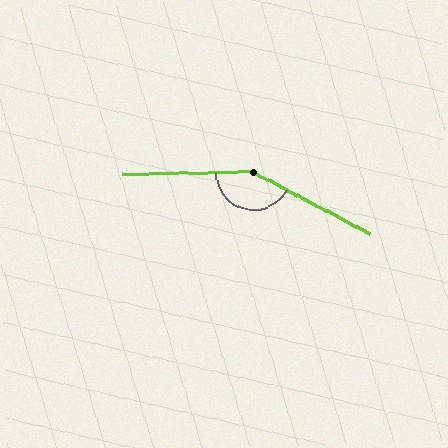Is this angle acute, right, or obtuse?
It is obtuse.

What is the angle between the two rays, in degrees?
Approximately 151 degrees.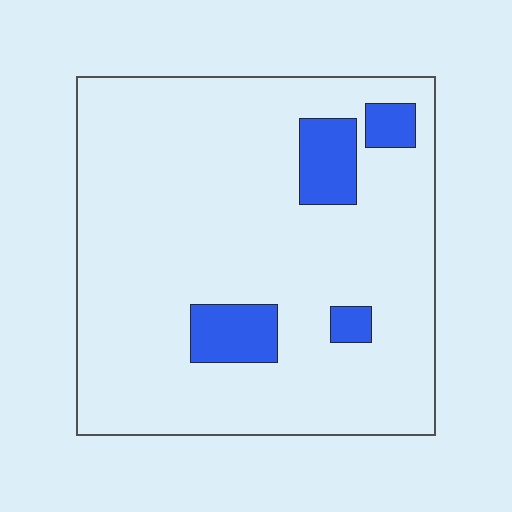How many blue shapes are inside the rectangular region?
4.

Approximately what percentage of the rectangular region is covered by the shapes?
Approximately 10%.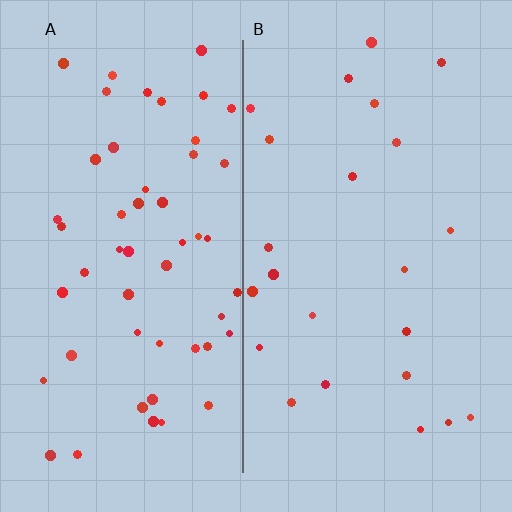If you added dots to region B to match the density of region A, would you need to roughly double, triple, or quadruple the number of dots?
Approximately double.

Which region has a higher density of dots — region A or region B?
A (the left).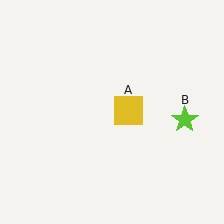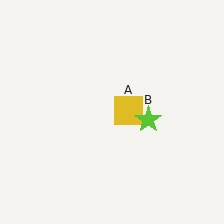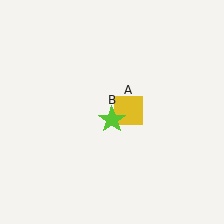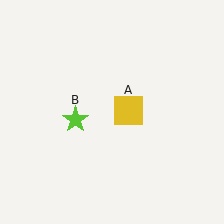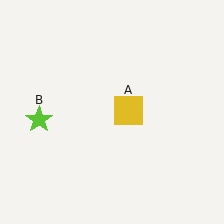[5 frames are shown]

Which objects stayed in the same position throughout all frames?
Yellow square (object A) remained stationary.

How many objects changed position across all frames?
1 object changed position: lime star (object B).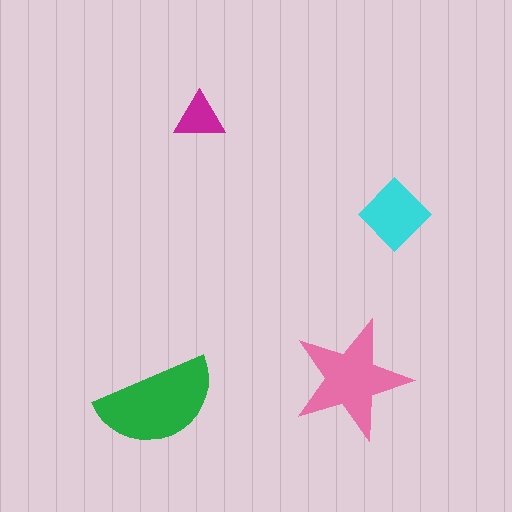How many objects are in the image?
There are 4 objects in the image.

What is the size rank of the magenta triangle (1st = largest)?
4th.